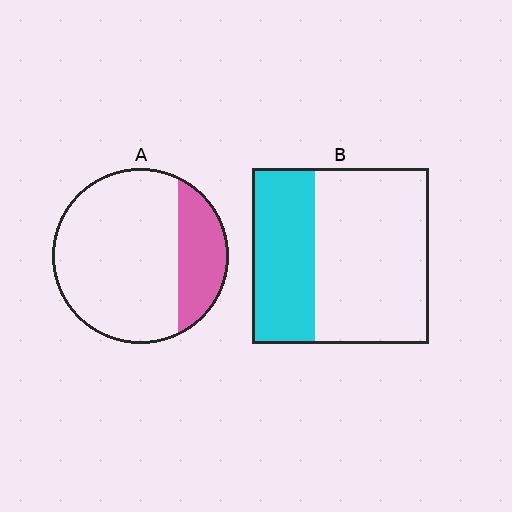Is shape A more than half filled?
No.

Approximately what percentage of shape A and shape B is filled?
A is approximately 25% and B is approximately 35%.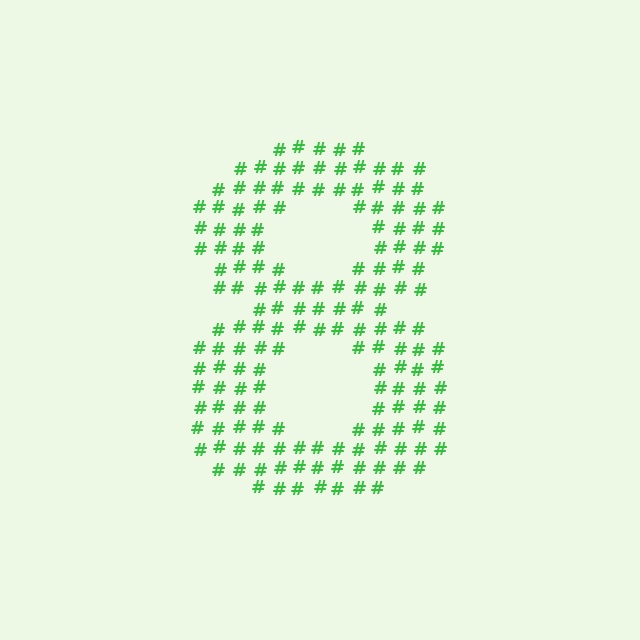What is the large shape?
The large shape is the digit 8.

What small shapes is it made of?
It is made of small hash symbols.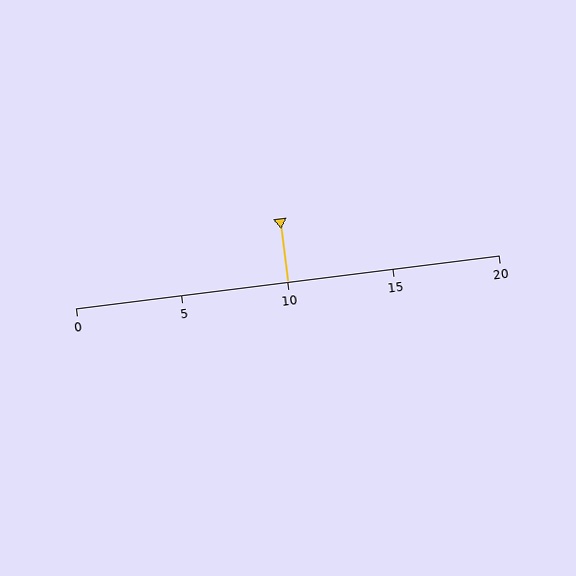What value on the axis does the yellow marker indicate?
The marker indicates approximately 10.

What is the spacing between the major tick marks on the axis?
The major ticks are spaced 5 apart.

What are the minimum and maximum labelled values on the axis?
The axis runs from 0 to 20.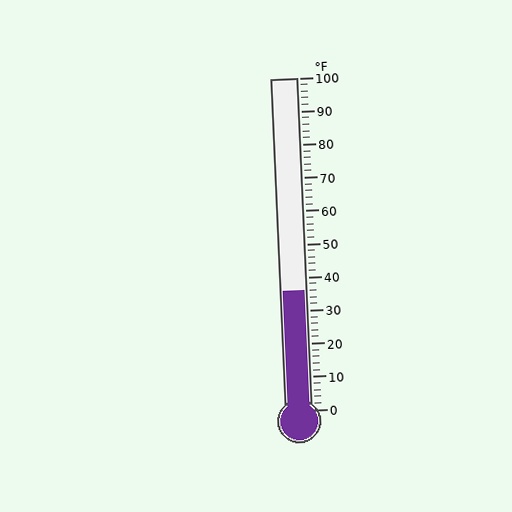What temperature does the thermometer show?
The thermometer shows approximately 36°F.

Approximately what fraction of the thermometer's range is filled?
The thermometer is filled to approximately 35% of its range.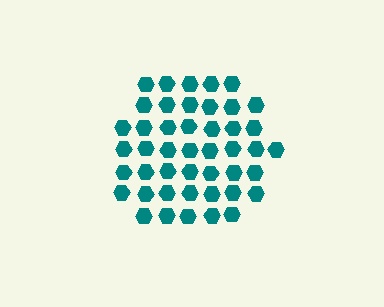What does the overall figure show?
The overall figure shows a hexagon.